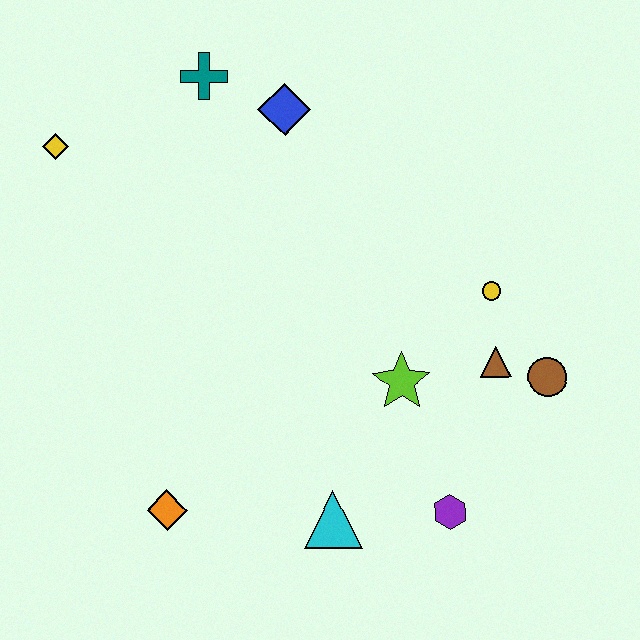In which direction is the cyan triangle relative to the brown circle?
The cyan triangle is to the left of the brown circle.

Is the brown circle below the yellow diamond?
Yes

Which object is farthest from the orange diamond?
The teal cross is farthest from the orange diamond.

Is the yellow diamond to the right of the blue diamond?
No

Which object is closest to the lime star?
The brown triangle is closest to the lime star.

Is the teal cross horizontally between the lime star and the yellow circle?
No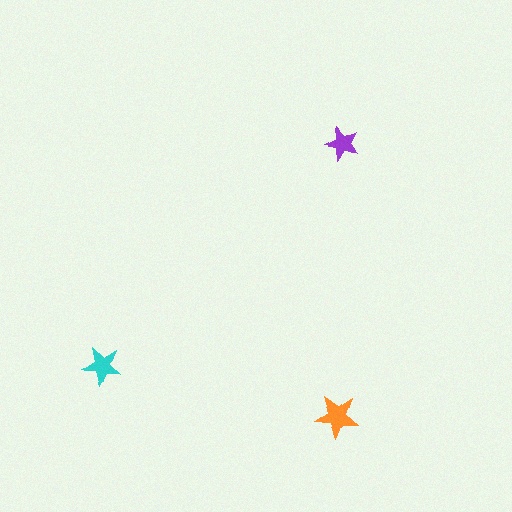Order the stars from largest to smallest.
the orange one, the cyan one, the purple one.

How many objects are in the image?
There are 3 objects in the image.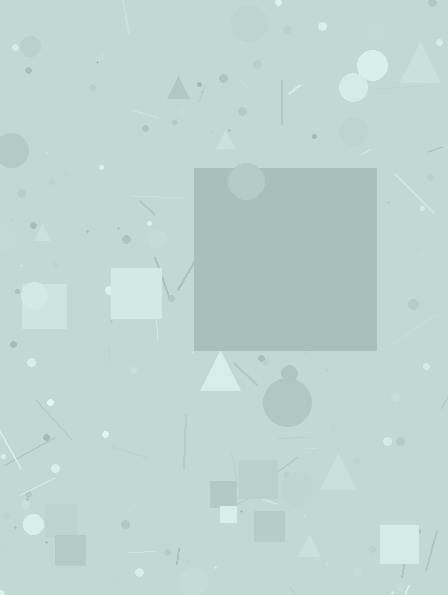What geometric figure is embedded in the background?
A square is embedded in the background.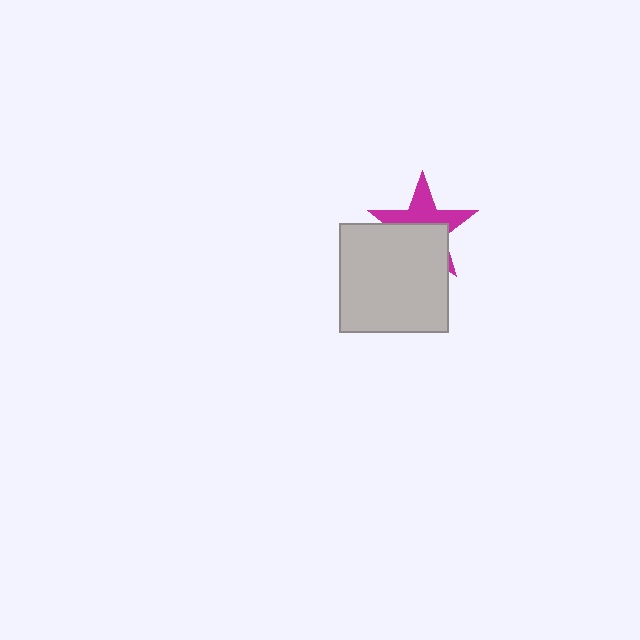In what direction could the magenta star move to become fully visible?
The magenta star could move up. That would shift it out from behind the light gray square entirely.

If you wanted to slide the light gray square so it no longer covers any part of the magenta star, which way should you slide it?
Slide it down — that is the most direct way to separate the two shapes.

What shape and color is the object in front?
The object in front is a light gray square.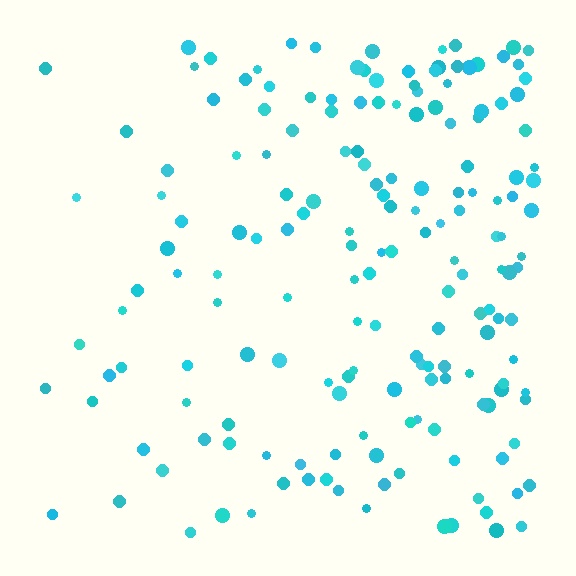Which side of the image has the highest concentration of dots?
The right.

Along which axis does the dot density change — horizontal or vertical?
Horizontal.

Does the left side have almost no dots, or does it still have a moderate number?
Still a moderate number, just noticeably fewer than the right.